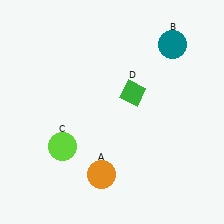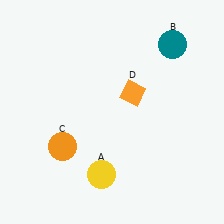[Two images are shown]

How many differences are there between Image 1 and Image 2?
There are 3 differences between the two images.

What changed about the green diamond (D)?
In Image 1, D is green. In Image 2, it changed to orange.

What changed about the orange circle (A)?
In Image 1, A is orange. In Image 2, it changed to yellow.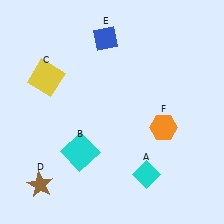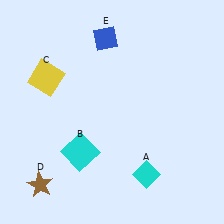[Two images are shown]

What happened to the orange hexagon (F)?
The orange hexagon (F) was removed in Image 2. It was in the bottom-right area of Image 1.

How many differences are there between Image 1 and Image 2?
There is 1 difference between the two images.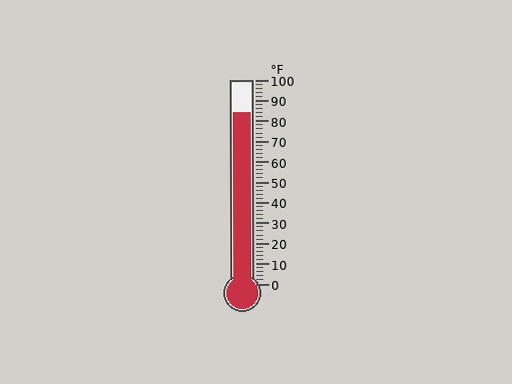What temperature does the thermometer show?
The thermometer shows approximately 84°F.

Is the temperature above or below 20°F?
The temperature is above 20°F.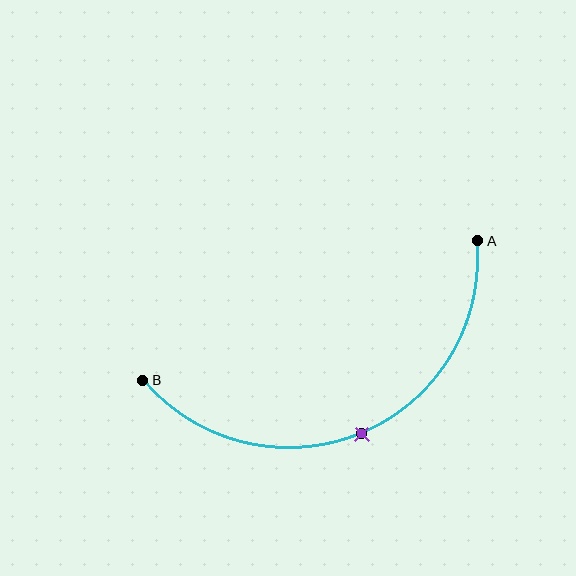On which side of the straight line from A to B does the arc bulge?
The arc bulges below the straight line connecting A and B.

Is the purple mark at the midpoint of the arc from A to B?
Yes. The purple mark lies on the arc at equal arc-length from both A and B — it is the arc midpoint.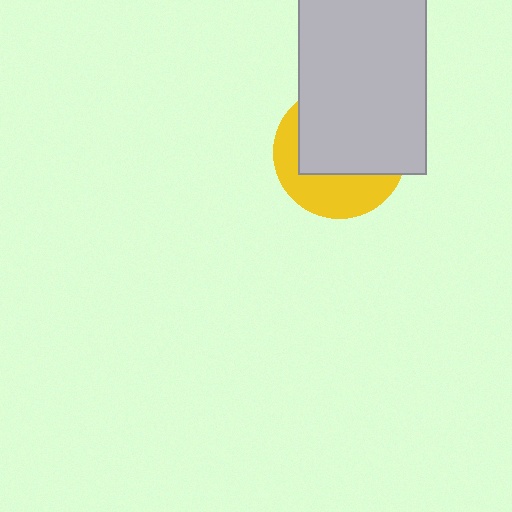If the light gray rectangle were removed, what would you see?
You would see the complete yellow circle.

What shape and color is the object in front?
The object in front is a light gray rectangle.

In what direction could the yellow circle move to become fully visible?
The yellow circle could move down. That would shift it out from behind the light gray rectangle entirely.